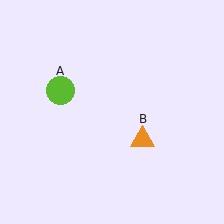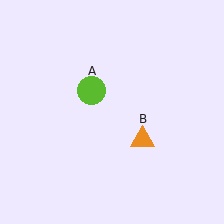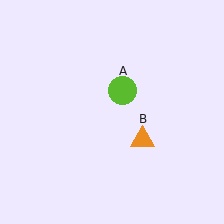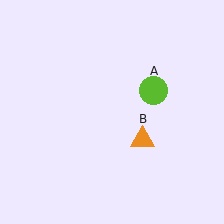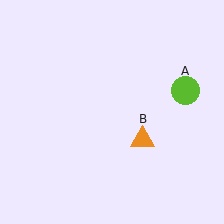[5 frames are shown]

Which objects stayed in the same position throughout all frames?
Orange triangle (object B) remained stationary.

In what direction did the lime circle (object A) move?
The lime circle (object A) moved right.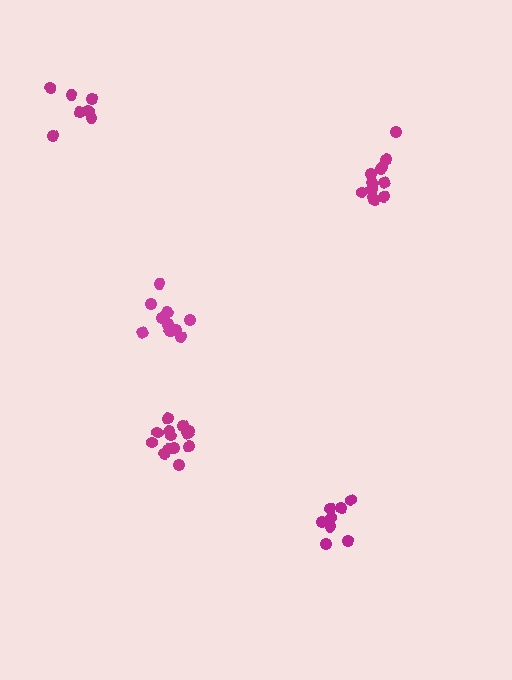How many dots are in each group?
Group 1: 13 dots, Group 2: 13 dots, Group 3: 8 dots, Group 4: 12 dots, Group 5: 7 dots (53 total).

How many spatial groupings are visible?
There are 5 spatial groupings.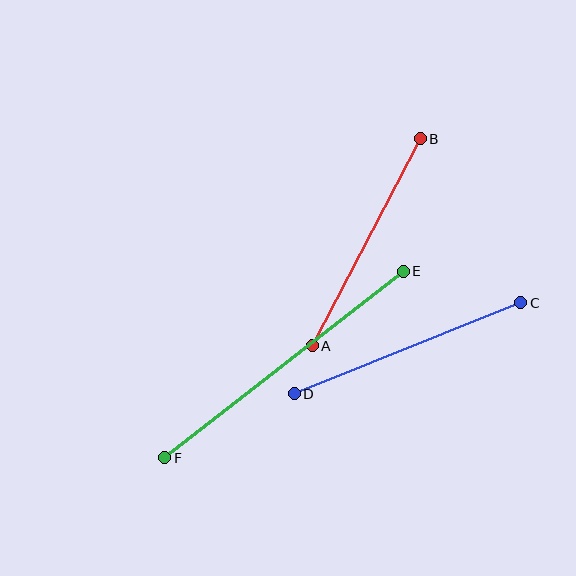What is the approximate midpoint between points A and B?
The midpoint is at approximately (366, 242) pixels.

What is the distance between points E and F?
The distance is approximately 302 pixels.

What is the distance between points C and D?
The distance is approximately 244 pixels.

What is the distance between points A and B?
The distance is approximately 233 pixels.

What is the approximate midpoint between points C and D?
The midpoint is at approximately (408, 348) pixels.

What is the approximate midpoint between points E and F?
The midpoint is at approximately (284, 365) pixels.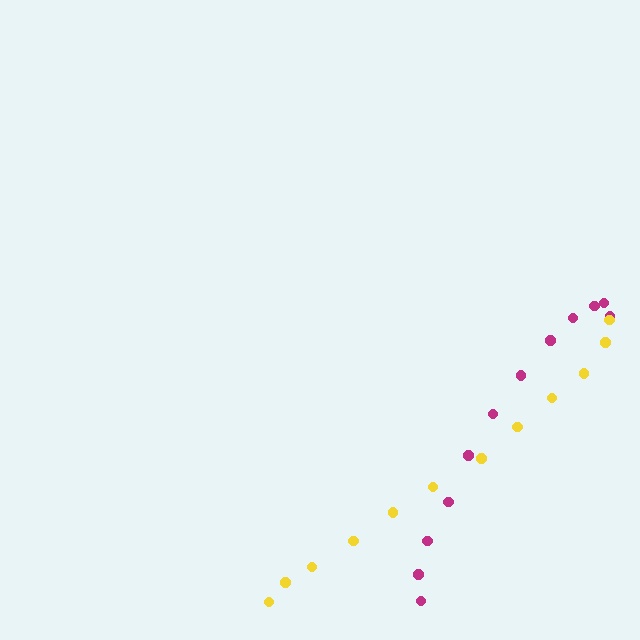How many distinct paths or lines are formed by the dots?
There are 2 distinct paths.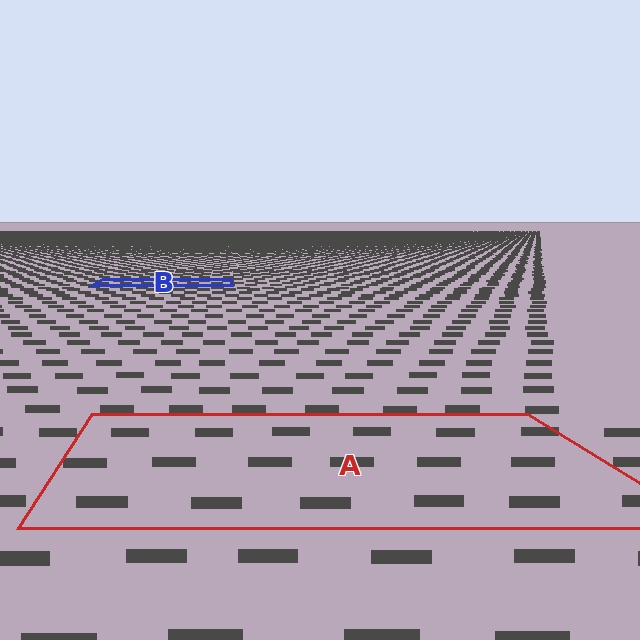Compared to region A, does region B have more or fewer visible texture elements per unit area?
Region B has more texture elements per unit area — they are packed more densely because it is farther away.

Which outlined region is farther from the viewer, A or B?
Region B is farther from the viewer — the texture elements inside it appear smaller and more densely packed.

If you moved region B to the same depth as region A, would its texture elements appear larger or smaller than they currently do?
They would appear larger. At a closer depth, the same texture elements are projected at a bigger on-screen size.